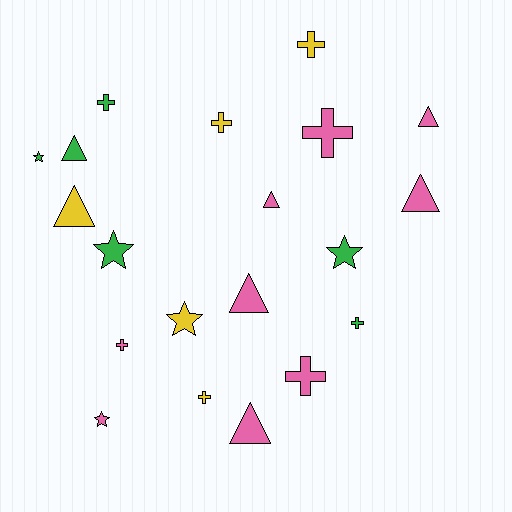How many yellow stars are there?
There is 1 yellow star.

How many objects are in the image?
There are 20 objects.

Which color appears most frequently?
Pink, with 9 objects.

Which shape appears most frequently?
Cross, with 8 objects.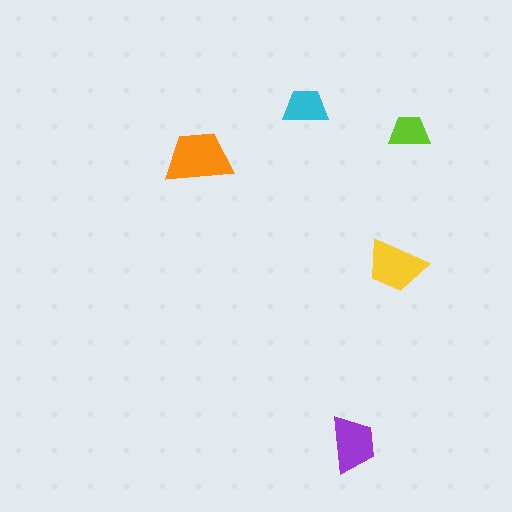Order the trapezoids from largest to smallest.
the orange one, the yellow one, the purple one, the cyan one, the lime one.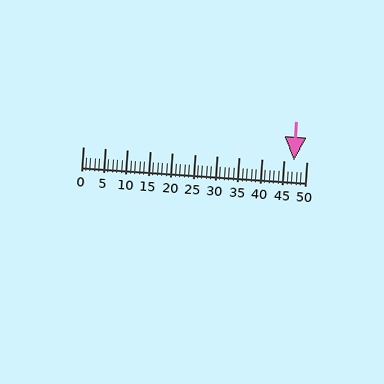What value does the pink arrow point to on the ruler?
The pink arrow points to approximately 47.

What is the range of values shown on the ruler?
The ruler shows values from 0 to 50.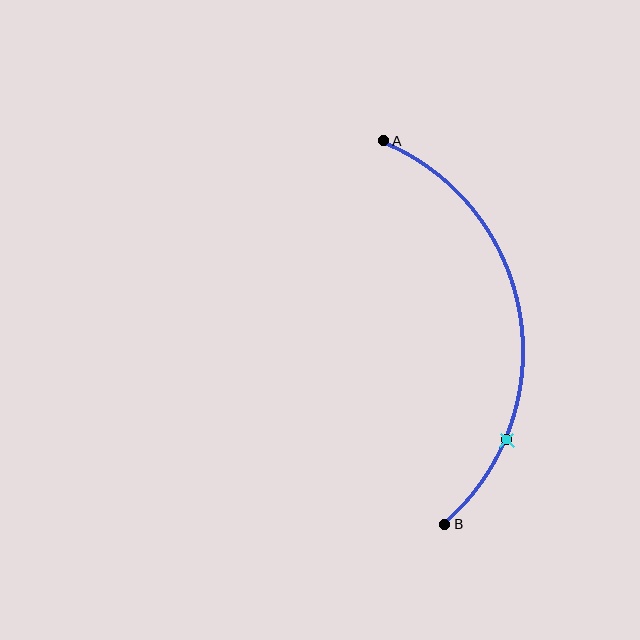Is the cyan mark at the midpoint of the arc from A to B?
No. The cyan mark lies on the arc but is closer to endpoint B. The arc midpoint would be at the point on the curve equidistant along the arc from both A and B.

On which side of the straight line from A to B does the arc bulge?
The arc bulges to the right of the straight line connecting A and B.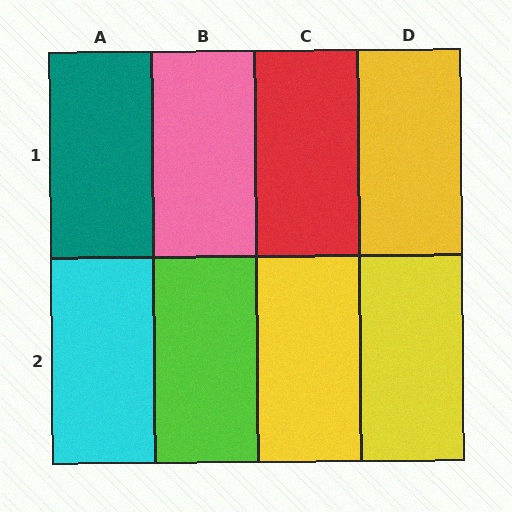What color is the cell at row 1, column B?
Pink.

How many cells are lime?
1 cell is lime.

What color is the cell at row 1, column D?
Yellow.